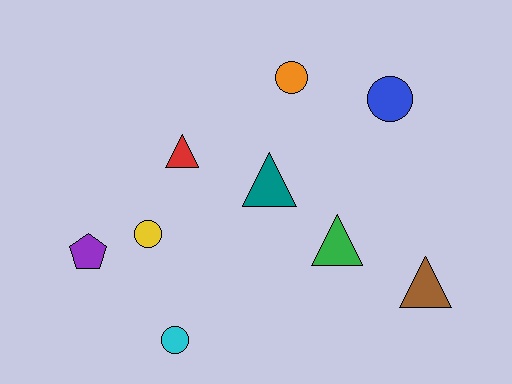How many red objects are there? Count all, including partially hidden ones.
There is 1 red object.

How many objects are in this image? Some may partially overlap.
There are 9 objects.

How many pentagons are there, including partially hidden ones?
There is 1 pentagon.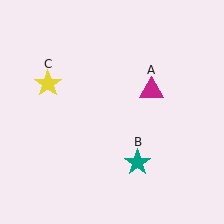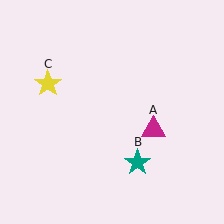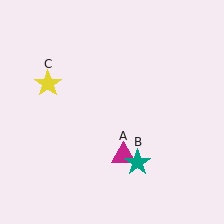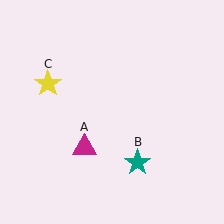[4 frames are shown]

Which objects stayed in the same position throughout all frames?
Teal star (object B) and yellow star (object C) remained stationary.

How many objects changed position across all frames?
1 object changed position: magenta triangle (object A).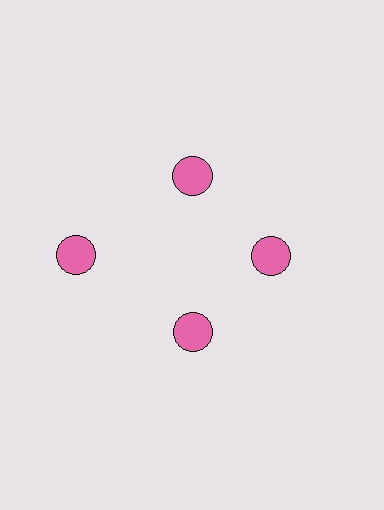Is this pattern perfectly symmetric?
No. The 4 pink circles are arranged in a ring, but one element near the 9 o'clock position is pushed outward from the center, breaking the 4-fold rotational symmetry.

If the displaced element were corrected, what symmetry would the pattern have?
It would have 4-fold rotational symmetry — the pattern would map onto itself every 90 degrees.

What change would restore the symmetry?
The symmetry would be restored by moving it inward, back onto the ring so that all 4 circles sit at equal angles and equal distance from the center.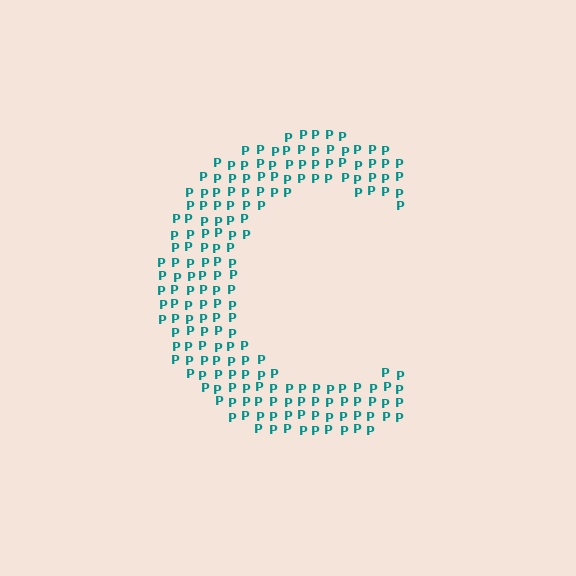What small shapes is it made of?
It is made of small letter P's.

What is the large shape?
The large shape is the letter C.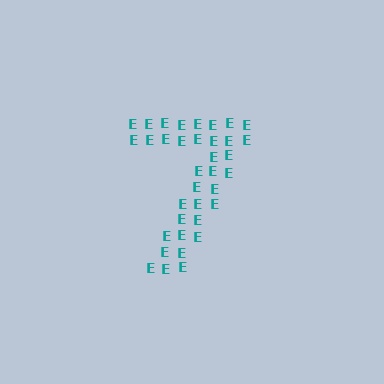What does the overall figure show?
The overall figure shows the digit 7.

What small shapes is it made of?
It is made of small letter E's.